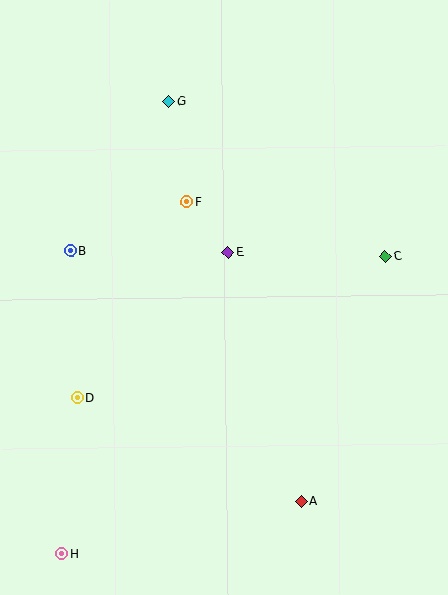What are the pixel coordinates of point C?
Point C is at (385, 256).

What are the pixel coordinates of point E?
Point E is at (228, 252).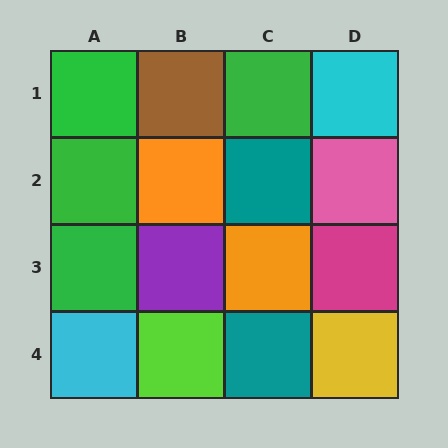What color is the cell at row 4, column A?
Cyan.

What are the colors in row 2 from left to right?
Green, orange, teal, pink.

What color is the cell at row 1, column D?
Cyan.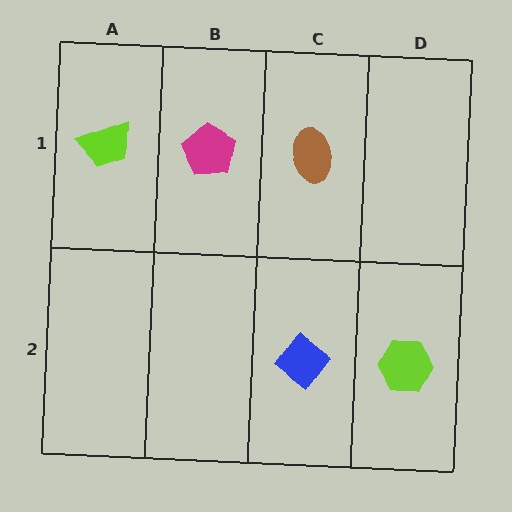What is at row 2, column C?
A blue diamond.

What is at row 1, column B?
A magenta pentagon.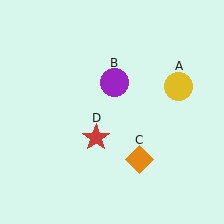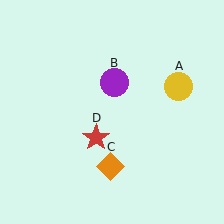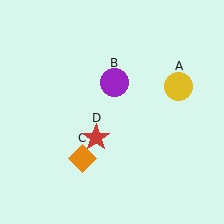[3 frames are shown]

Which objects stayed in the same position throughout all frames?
Yellow circle (object A) and purple circle (object B) and red star (object D) remained stationary.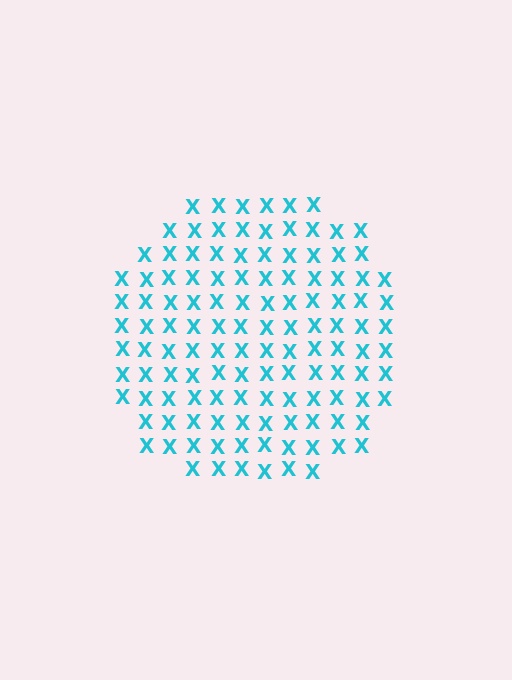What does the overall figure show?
The overall figure shows a circle.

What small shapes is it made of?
It is made of small letter X's.